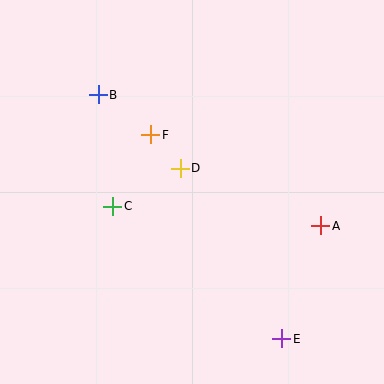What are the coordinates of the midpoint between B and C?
The midpoint between B and C is at (106, 151).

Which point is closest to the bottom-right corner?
Point E is closest to the bottom-right corner.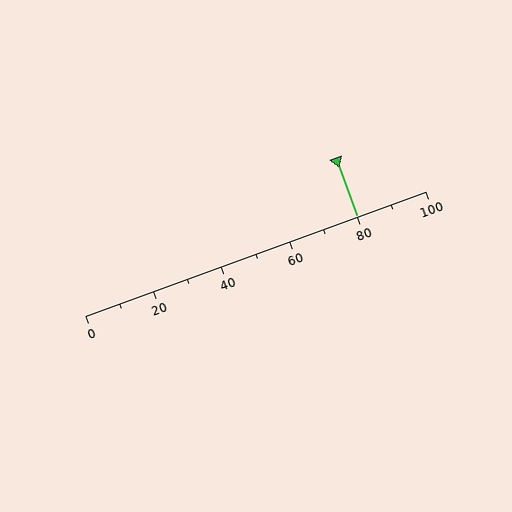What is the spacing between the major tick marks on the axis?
The major ticks are spaced 20 apart.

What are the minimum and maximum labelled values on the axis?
The axis runs from 0 to 100.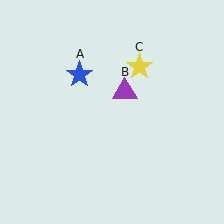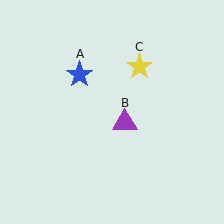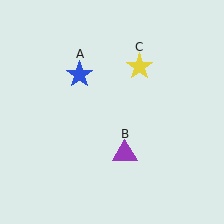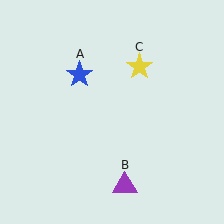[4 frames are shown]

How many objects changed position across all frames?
1 object changed position: purple triangle (object B).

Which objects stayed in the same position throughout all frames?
Blue star (object A) and yellow star (object C) remained stationary.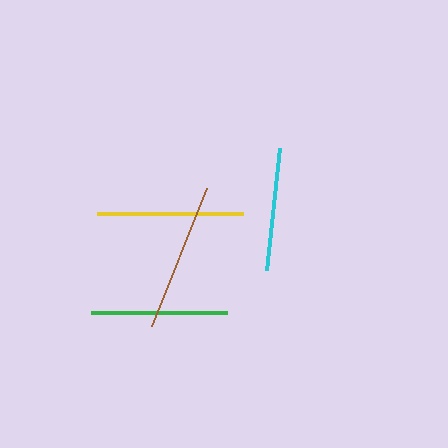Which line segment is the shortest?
The cyan line is the shortest at approximately 122 pixels.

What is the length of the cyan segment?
The cyan segment is approximately 122 pixels long.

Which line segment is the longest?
The brown line is the longest at approximately 149 pixels.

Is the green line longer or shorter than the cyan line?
The green line is longer than the cyan line.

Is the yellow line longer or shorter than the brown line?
The brown line is longer than the yellow line.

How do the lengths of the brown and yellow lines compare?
The brown and yellow lines are approximately the same length.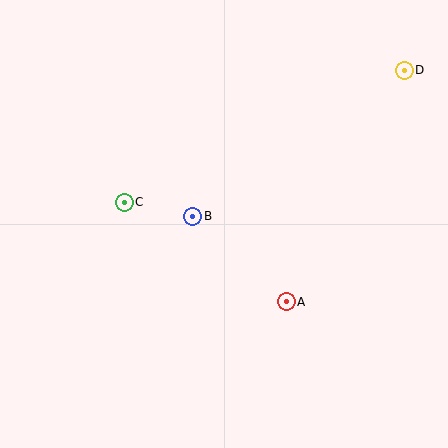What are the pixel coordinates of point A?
Point A is at (286, 302).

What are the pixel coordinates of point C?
Point C is at (124, 202).